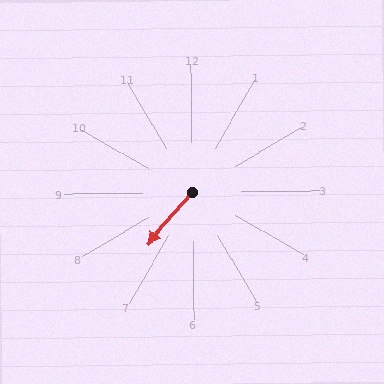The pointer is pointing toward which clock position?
Roughly 7 o'clock.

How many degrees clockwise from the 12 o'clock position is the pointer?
Approximately 222 degrees.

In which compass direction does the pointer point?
Southwest.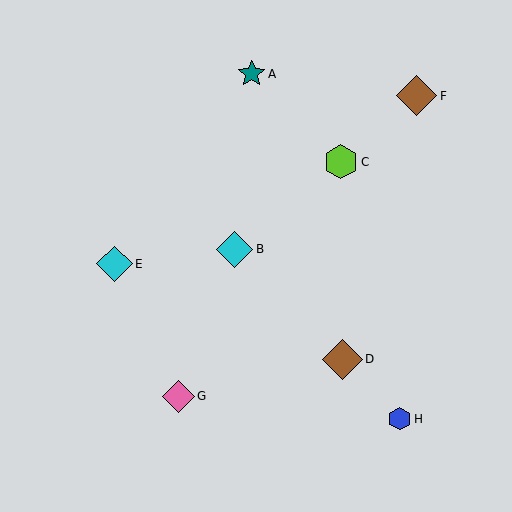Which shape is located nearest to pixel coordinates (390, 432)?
The blue hexagon (labeled H) at (399, 419) is nearest to that location.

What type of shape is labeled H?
Shape H is a blue hexagon.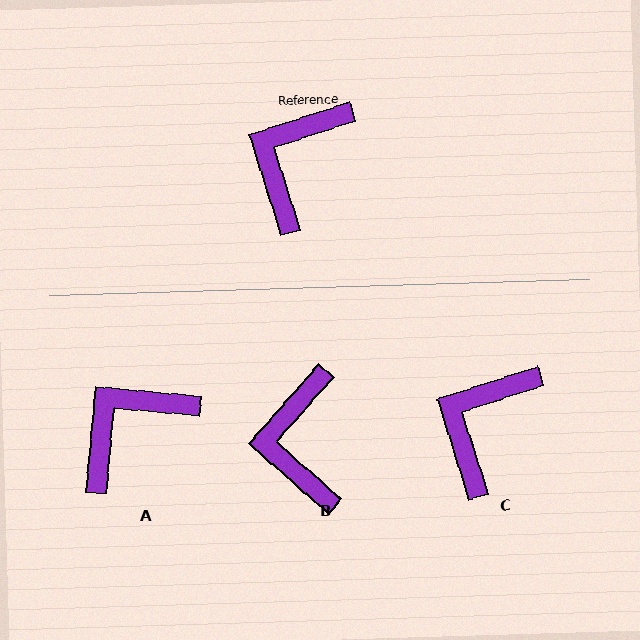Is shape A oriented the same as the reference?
No, it is off by about 23 degrees.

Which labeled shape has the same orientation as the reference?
C.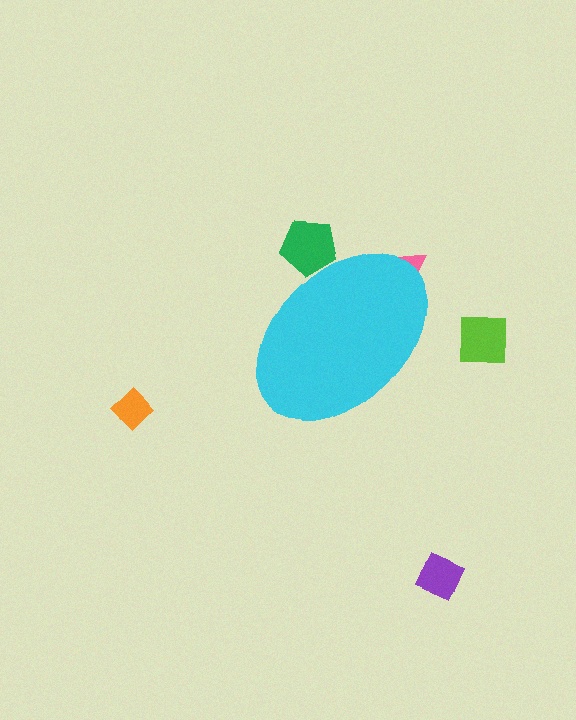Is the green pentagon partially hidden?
Yes, the green pentagon is partially hidden behind the cyan ellipse.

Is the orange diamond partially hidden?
No, the orange diamond is fully visible.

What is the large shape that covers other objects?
A cyan ellipse.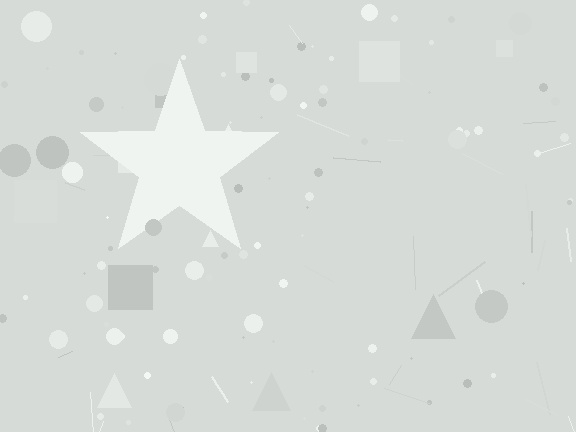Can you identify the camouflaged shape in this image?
The camouflaged shape is a star.